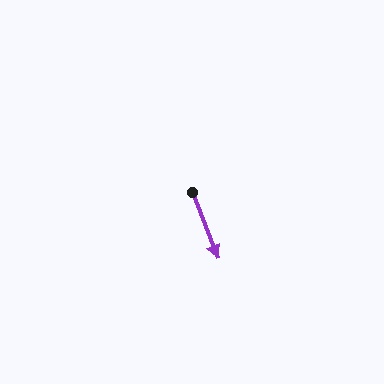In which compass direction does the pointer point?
South.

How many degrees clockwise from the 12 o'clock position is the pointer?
Approximately 159 degrees.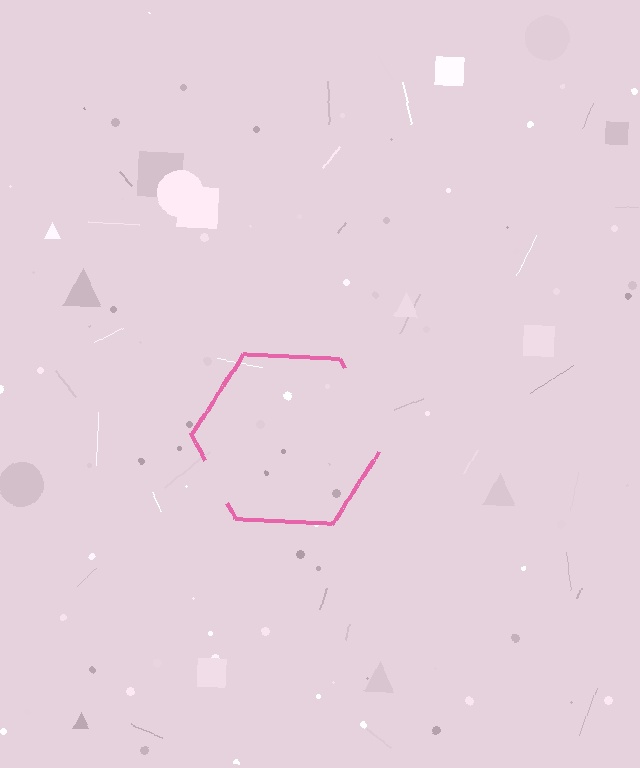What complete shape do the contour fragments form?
The contour fragments form a hexagon.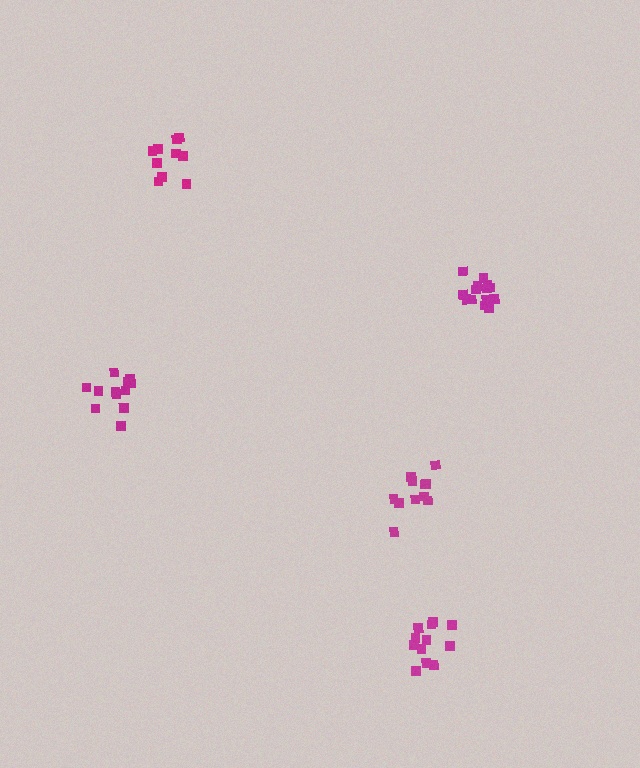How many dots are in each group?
Group 1: 12 dots, Group 2: 12 dots, Group 3: 14 dots, Group 4: 12 dots, Group 5: 10 dots (60 total).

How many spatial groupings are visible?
There are 5 spatial groupings.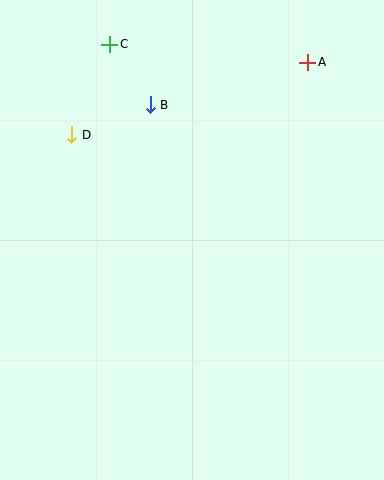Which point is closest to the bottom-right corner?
Point A is closest to the bottom-right corner.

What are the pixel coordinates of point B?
Point B is at (150, 105).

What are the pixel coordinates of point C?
Point C is at (110, 44).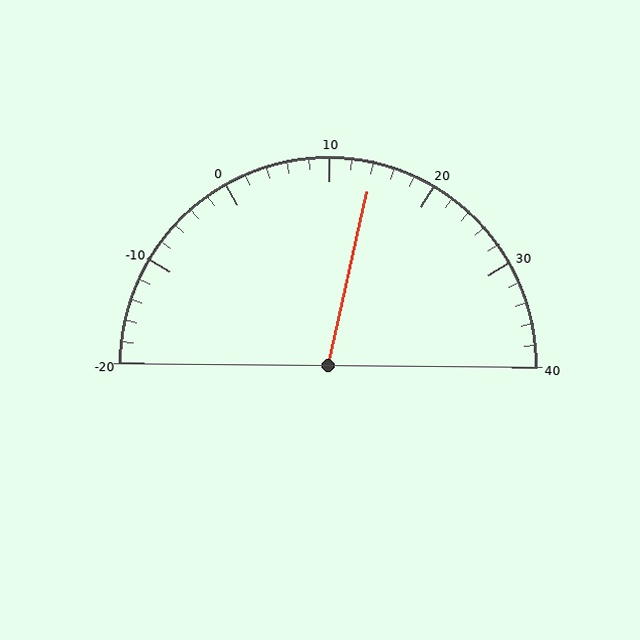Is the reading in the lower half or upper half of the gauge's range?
The reading is in the upper half of the range (-20 to 40).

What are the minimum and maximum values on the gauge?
The gauge ranges from -20 to 40.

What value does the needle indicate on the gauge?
The needle indicates approximately 14.